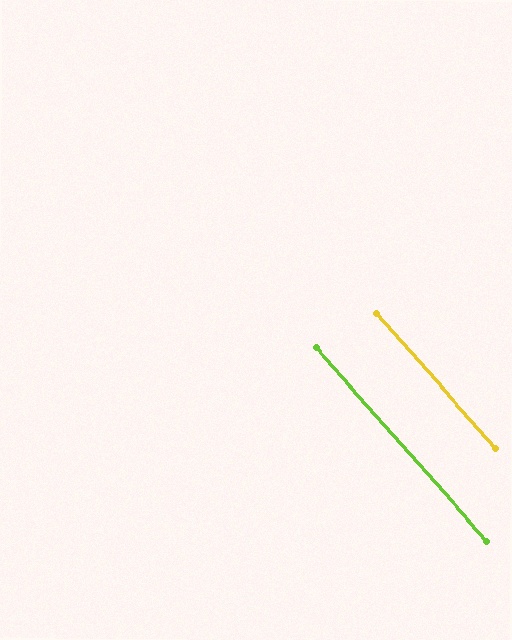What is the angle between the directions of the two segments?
Approximately 0 degrees.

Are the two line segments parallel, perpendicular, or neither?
Parallel — their directions differ by only 0.1°.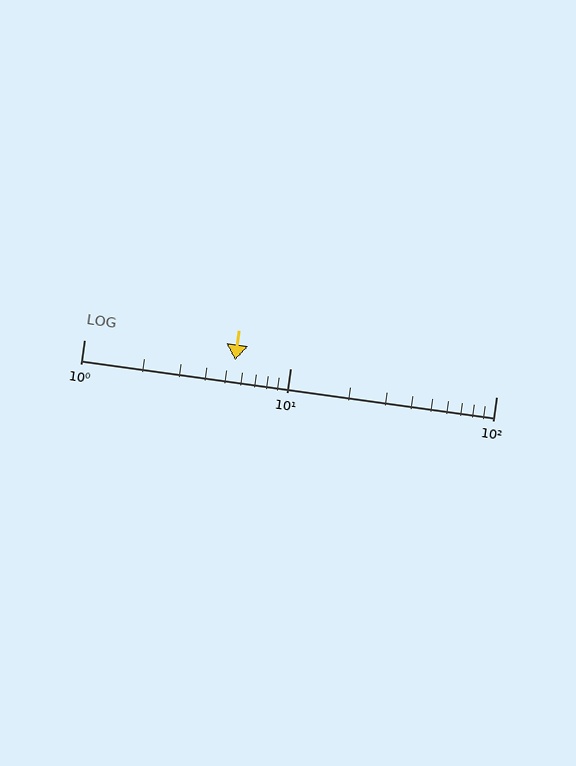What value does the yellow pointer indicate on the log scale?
The pointer indicates approximately 5.4.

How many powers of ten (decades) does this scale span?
The scale spans 2 decades, from 1 to 100.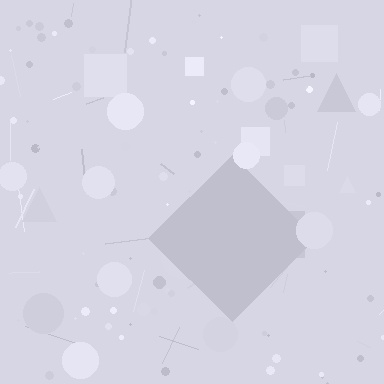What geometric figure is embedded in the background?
A diamond is embedded in the background.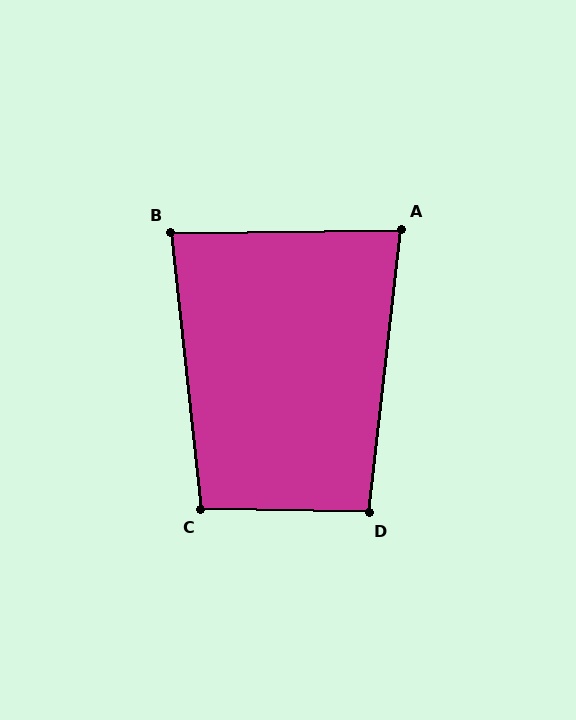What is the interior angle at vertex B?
Approximately 85 degrees (acute).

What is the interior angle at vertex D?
Approximately 95 degrees (obtuse).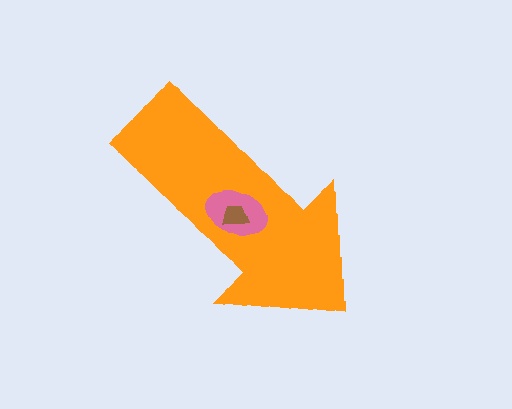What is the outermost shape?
The orange arrow.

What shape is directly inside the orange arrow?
The pink ellipse.